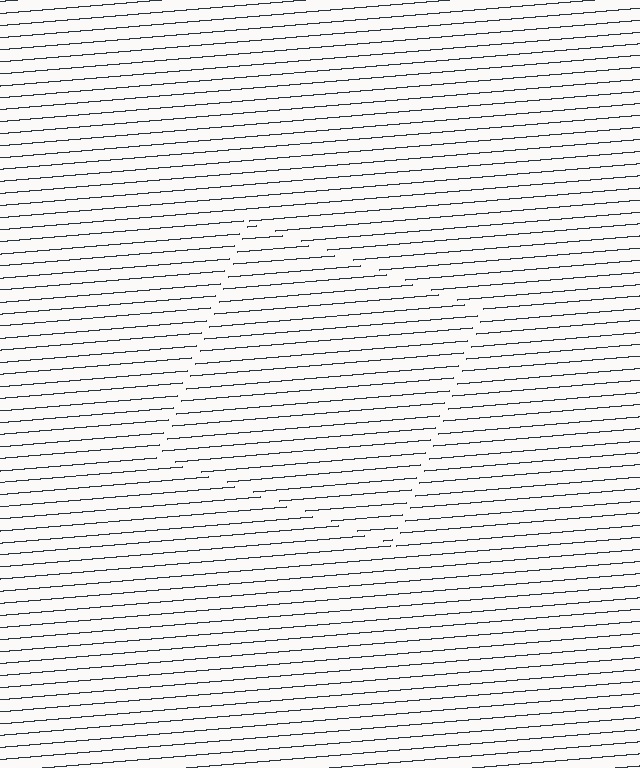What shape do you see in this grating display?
An illusory square. The interior of the shape contains the same grating, shifted by half a period — the contour is defined by the phase discontinuity where line-ends from the inner and outer gratings abut.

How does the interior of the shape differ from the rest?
The interior of the shape contains the same grating, shifted by half a period — the contour is defined by the phase discontinuity where line-ends from the inner and outer gratings abut.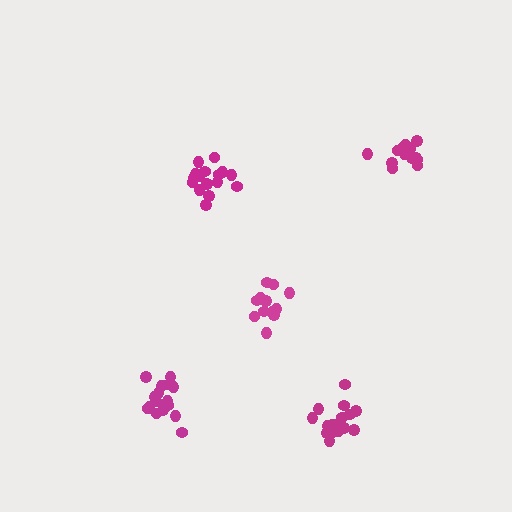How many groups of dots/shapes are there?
There are 5 groups.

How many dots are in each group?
Group 1: 13 dots, Group 2: 16 dots, Group 3: 19 dots, Group 4: 18 dots, Group 5: 15 dots (81 total).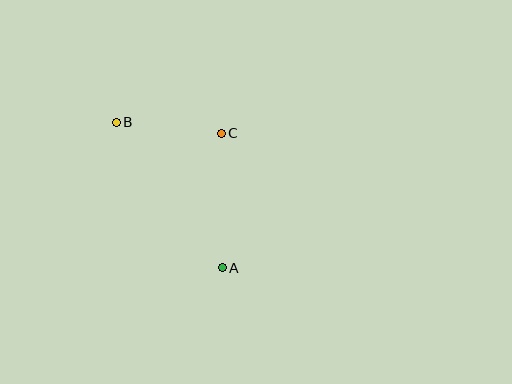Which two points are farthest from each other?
Points A and B are farthest from each other.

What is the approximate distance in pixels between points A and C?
The distance between A and C is approximately 135 pixels.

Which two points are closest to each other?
Points B and C are closest to each other.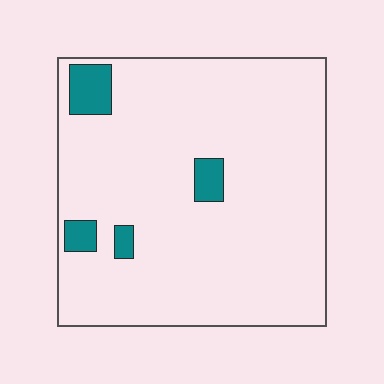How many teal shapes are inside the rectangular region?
4.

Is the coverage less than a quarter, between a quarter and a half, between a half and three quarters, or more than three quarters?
Less than a quarter.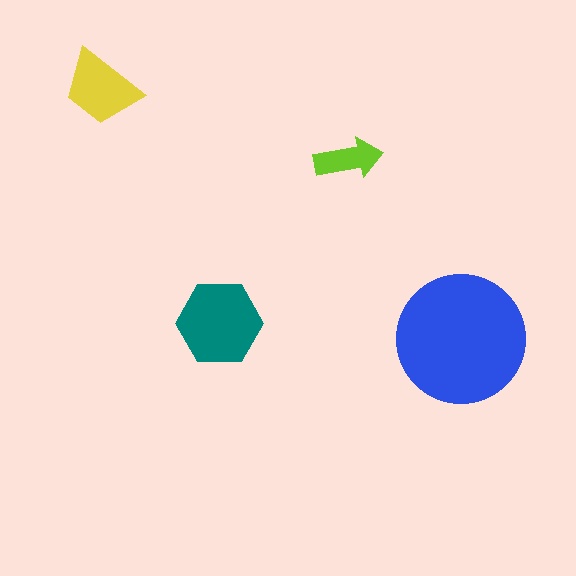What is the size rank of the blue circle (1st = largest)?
1st.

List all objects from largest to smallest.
The blue circle, the teal hexagon, the yellow trapezoid, the lime arrow.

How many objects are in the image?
There are 4 objects in the image.